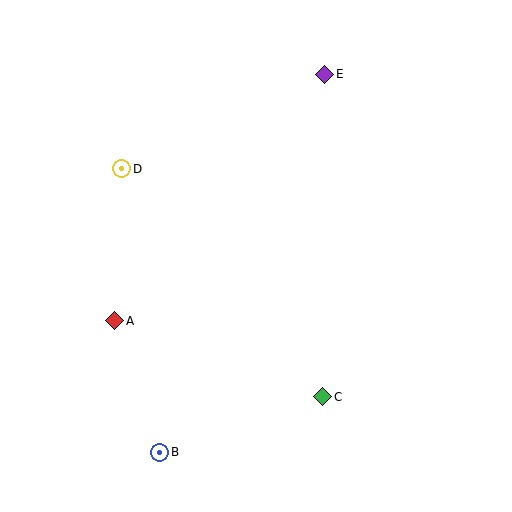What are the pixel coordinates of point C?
Point C is at (323, 397).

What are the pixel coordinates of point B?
Point B is at (160, 452).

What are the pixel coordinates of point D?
Point D is at (122, 169).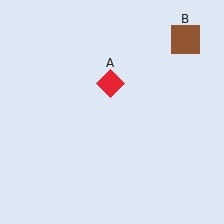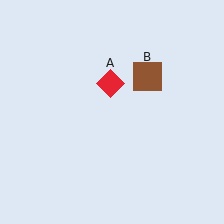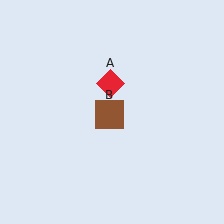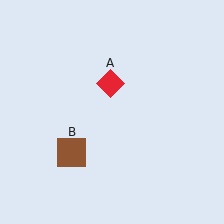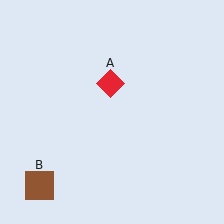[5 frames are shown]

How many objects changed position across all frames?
1 object changed position: brown square (object B).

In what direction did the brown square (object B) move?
The brown square (object B) moved down and to the left.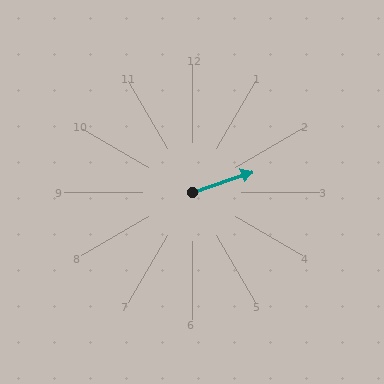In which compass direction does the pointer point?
East.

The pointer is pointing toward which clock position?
Roughly 2 o'clock.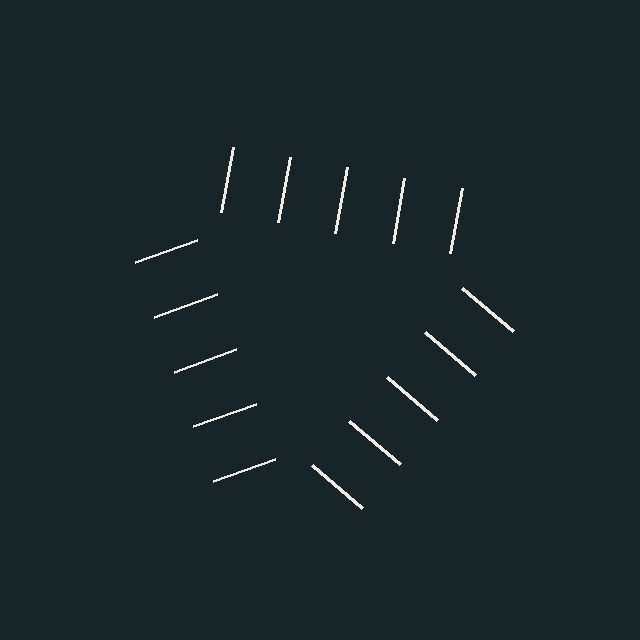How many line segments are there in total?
15 — 5 along each of the 3 edges.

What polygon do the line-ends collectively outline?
An illusory triangle — the line segments terminate on its edges but no continuous stroke is drawn.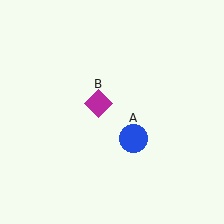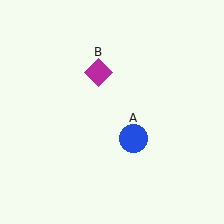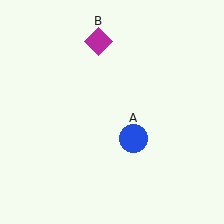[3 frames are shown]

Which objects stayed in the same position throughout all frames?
Blue circle (object A) remained stationary.